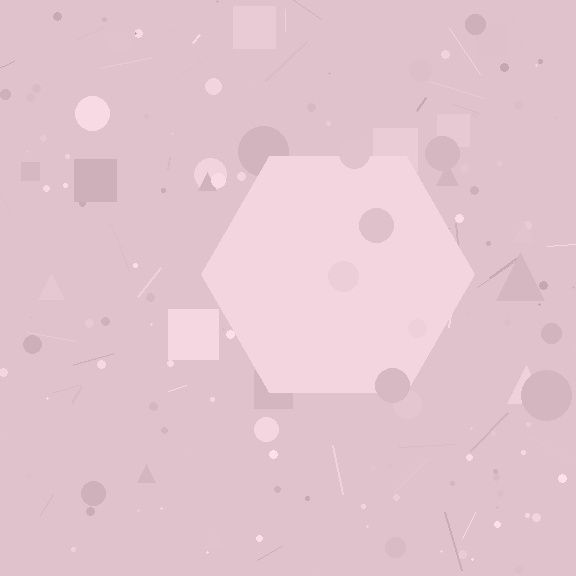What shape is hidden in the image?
A hexagon is hidden in the image.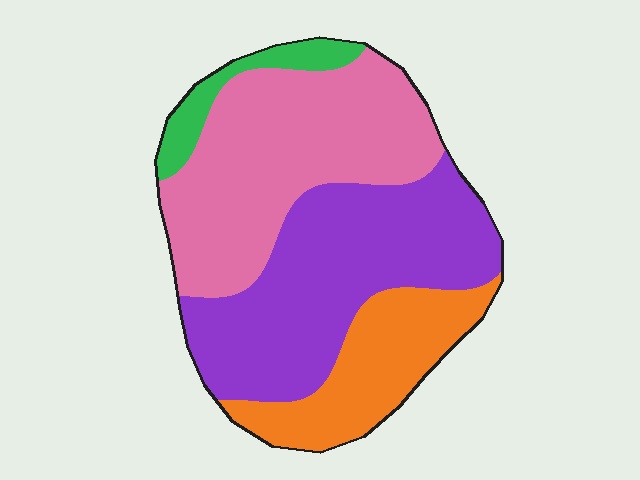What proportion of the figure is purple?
Purple takes up between a quarter and a half of the figure.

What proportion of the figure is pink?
Pink takes up about three eighths (3/8) of the figure.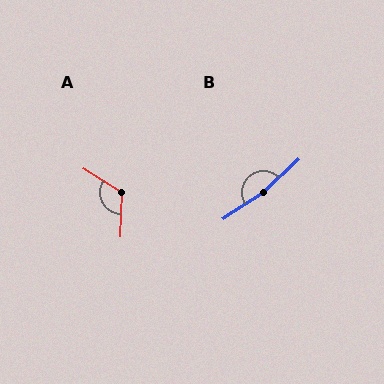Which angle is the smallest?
A, at approximately 120 degrees.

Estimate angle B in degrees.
Approximately 169 degrees.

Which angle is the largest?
B, at approximately 169 degrees.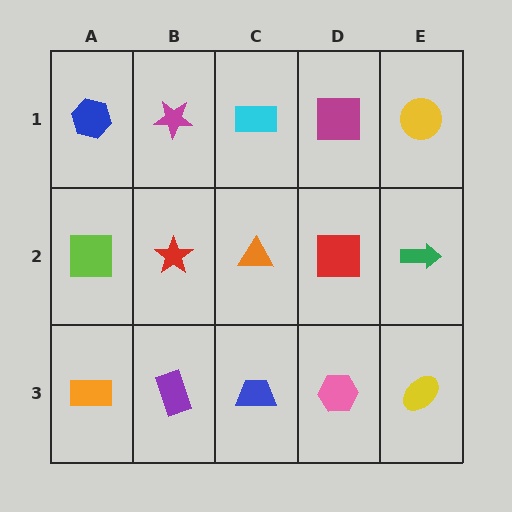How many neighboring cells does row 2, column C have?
4.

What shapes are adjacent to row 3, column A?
A lime square (row 2, column A), a purple rectangle (row 3, column B).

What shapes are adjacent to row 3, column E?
A green arrow (row 2, column E), a pink hexagon (row 3, column D).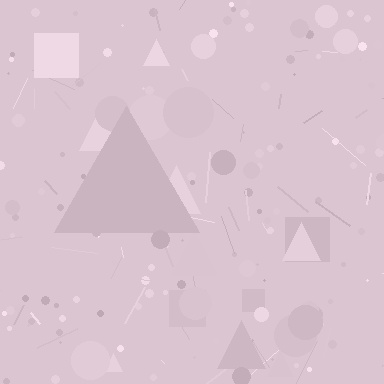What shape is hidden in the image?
A triangle is hidden in the image.